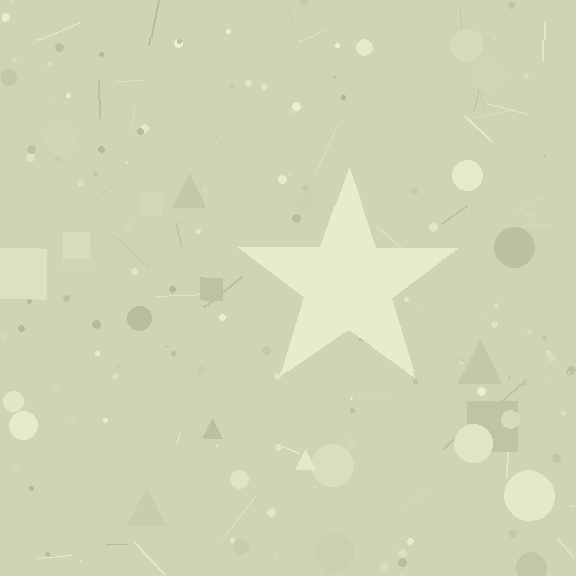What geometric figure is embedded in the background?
A star is embedded in the background.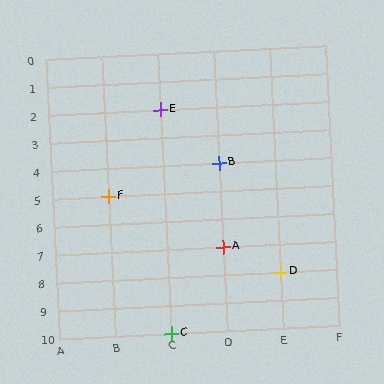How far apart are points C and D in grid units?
Points C and D are 2 columns and 2 rows apart (about 2.8 grid units diagonally).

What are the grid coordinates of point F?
Point F is at grid coordinates (B, 5).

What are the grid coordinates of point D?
Point D is at grid coordinates (E, 8).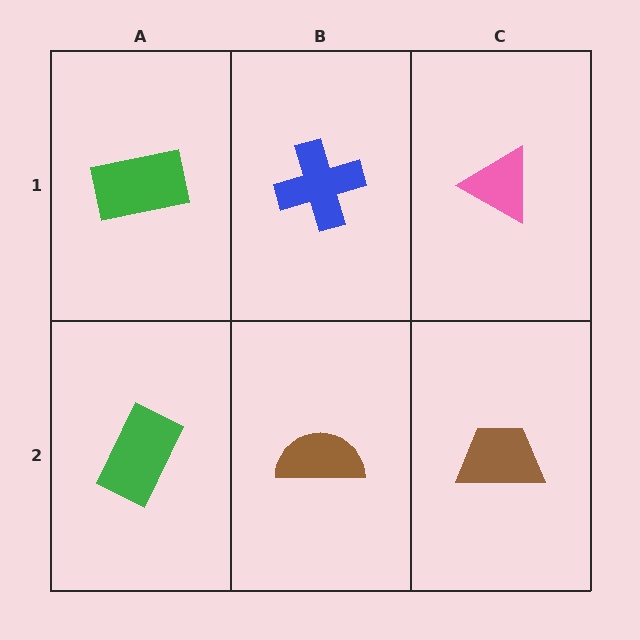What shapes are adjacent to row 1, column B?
A brown semicircle (row 2, column B), a green rectangle (row 1, column A), a pink triangle (row 1, column C).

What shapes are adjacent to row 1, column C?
A brown trapezoid (row 2, column C), a blue cross (row 1, column B).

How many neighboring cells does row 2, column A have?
2.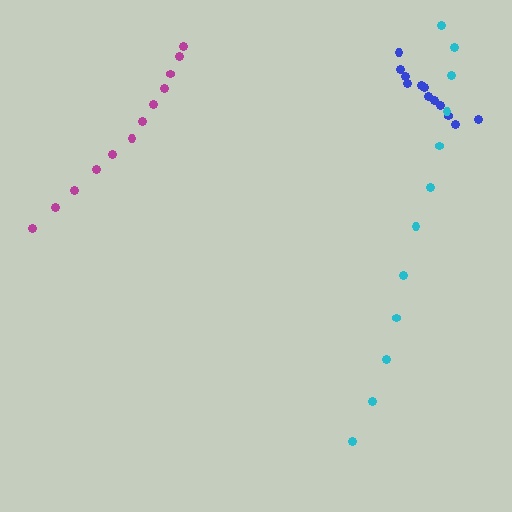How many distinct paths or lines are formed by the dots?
There are 3 distinct paths.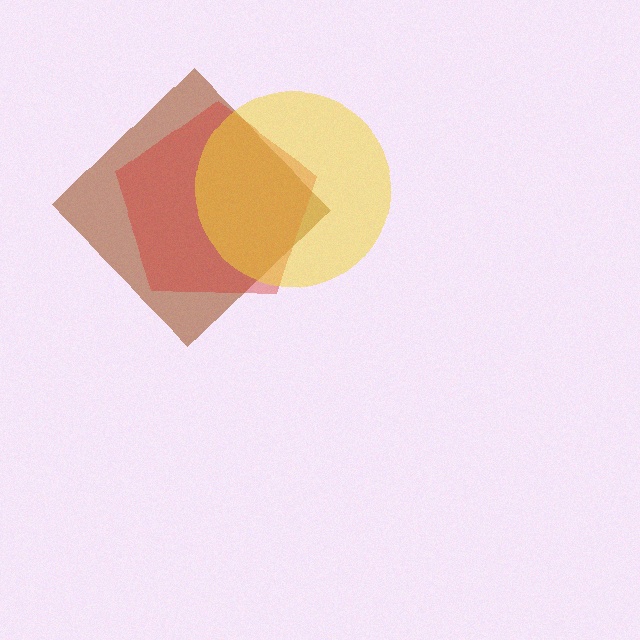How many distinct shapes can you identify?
There are 3 distinct shapes: a brown diamond, a red pentagon, a yellow circle.